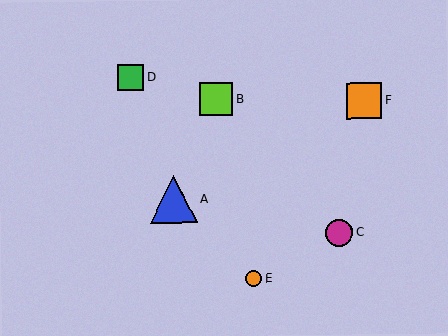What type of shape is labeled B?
Shape B is a lime square.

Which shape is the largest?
The blue triangle (labeled A) is the largest.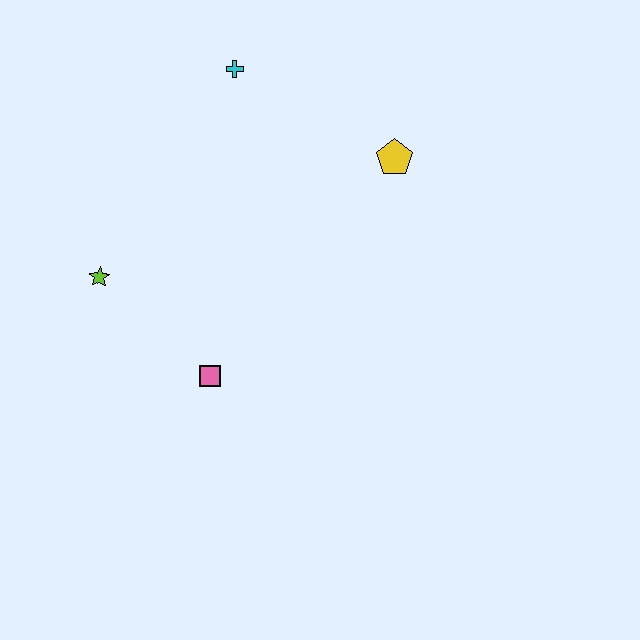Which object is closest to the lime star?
The pink square is closest to the lime star.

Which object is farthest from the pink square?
The cyan cross is farthest from the pink square.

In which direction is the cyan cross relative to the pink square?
The cyan cross is above the pink square.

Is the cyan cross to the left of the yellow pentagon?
Yes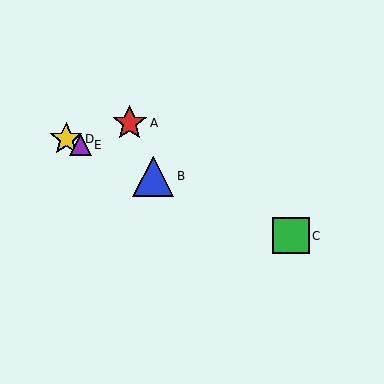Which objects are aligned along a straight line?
Objects B, C, D, E are aligned along a straight line.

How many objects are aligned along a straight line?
4 objects (B, C, D, E) are aligned along a straight line.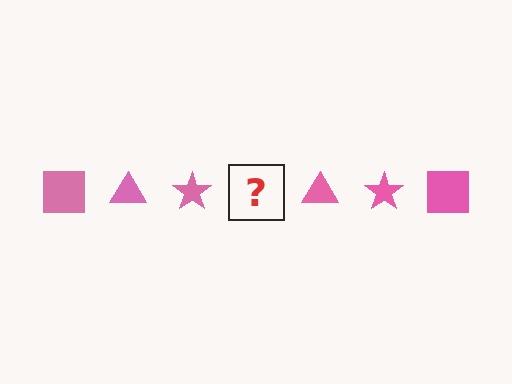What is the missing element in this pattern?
The missing element is a pink square.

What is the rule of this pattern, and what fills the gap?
The rule is that the pattern cycles through square, triangle, star shapes in pink. The gap should be filled with a pink square.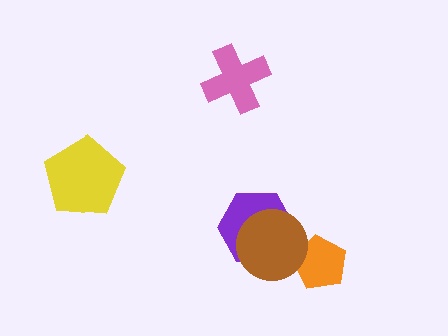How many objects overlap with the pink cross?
0 objects overlap with the pink cross.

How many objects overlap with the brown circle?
2 objects overlap with the brown circle.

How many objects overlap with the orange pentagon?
1 object overlaps with the orange pentagon.